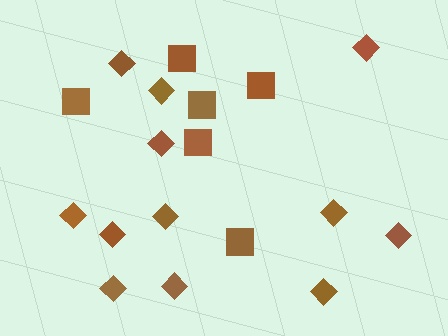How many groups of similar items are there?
There are 2 groups: one group of squares (6) and one group of diamonds (12).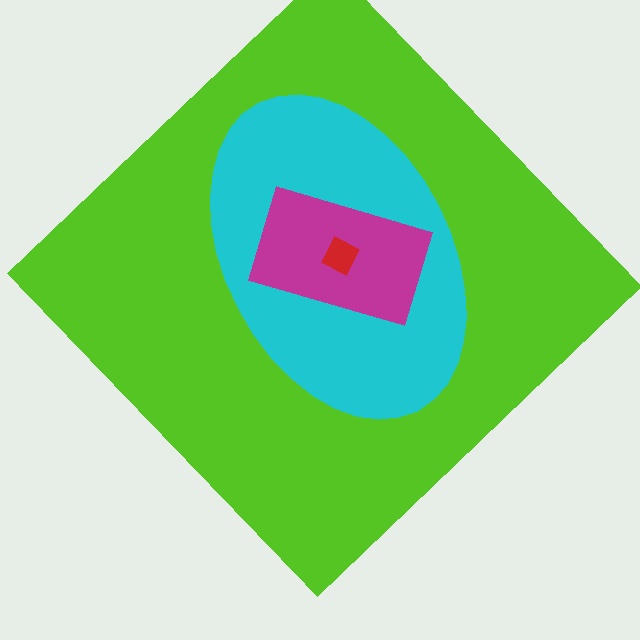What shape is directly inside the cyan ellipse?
The magenta rectangle.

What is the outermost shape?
The lime diamond.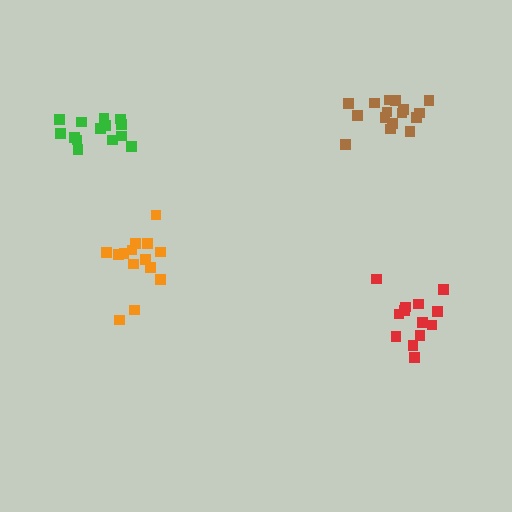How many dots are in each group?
Group 1: 14 dots, Group 2: 14 dots, Group 3: 16 dots, Group 4: 13 dots (57 total).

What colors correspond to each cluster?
The clusters are colored: green, orange, brown, red.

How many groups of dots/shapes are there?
There are 4 groups.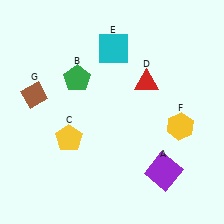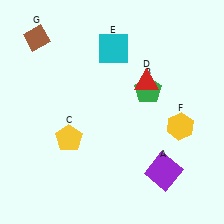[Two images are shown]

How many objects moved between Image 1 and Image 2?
2 objects moved between the two images.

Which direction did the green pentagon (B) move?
The green pentagon (B) moved right.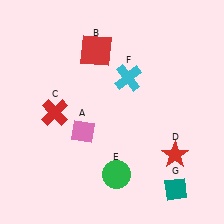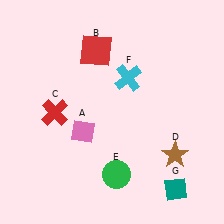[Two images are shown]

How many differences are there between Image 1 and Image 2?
There is 1 difference between the two images.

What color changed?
The star (D) changed from red in Image 1 to brown in Image 2.